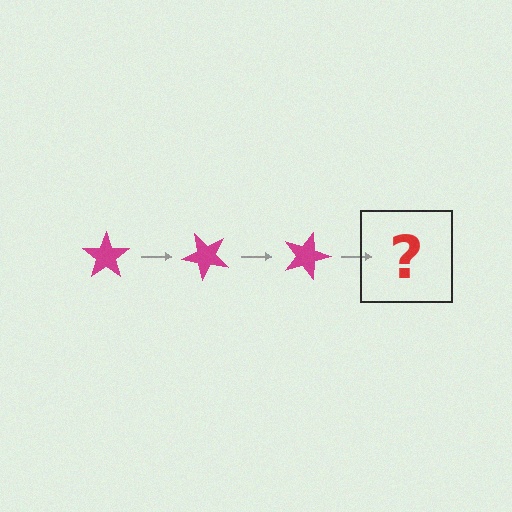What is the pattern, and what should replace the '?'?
The pattern is that the star rotates 45 degrees each step. The '?' should be a magenta star rotated 135 degrees.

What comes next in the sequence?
The next element should be a magenta star rotated 135 degrees.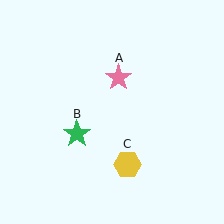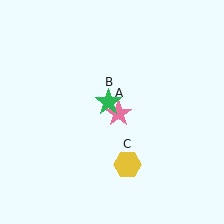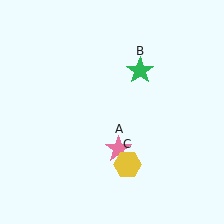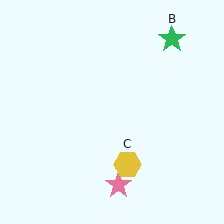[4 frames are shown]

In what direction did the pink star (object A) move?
The pink star (object A) moved down.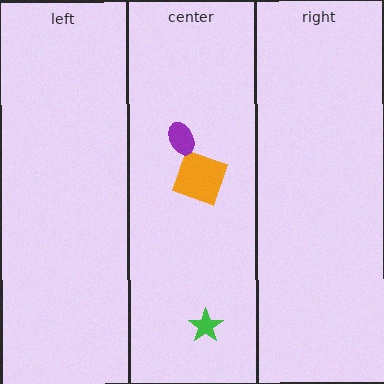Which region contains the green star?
The center region.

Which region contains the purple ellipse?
The center region.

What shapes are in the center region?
The orange square, the purple ellipse, the green star.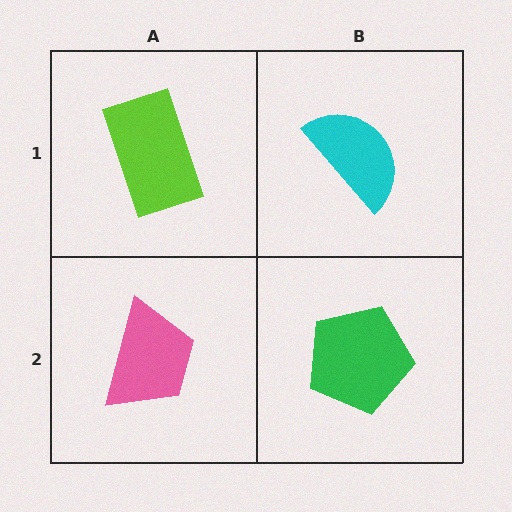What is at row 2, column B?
A green pentagon.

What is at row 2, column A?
A pink trapezoid.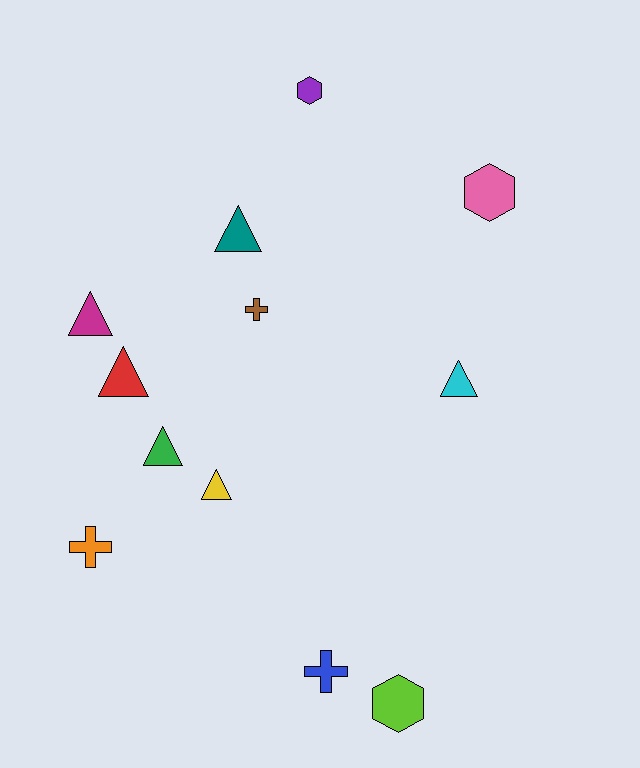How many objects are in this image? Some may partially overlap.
There are 12 objects.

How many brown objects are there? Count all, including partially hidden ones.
There is 1 brown object.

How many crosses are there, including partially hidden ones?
There are 3 crosses.